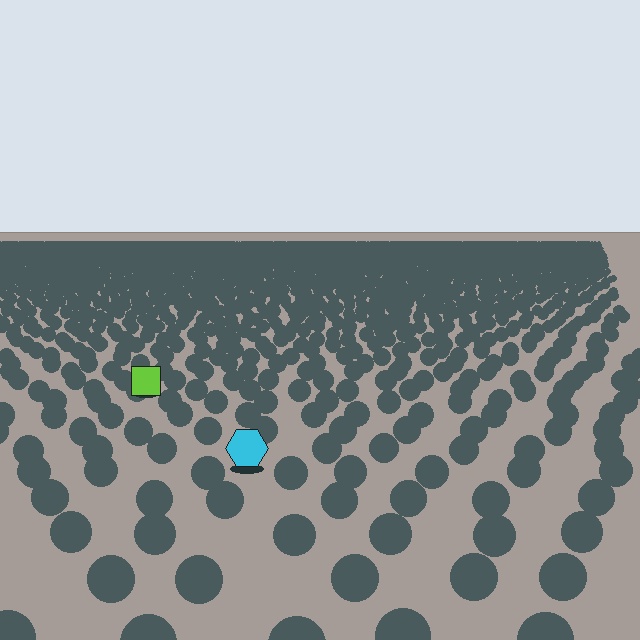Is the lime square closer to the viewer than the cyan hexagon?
No. The cyan hexagon is closer — you can tell from the texture gradient: the ground texture is coarser near it.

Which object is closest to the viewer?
The cyan hexagon is closest. The texture marks near it are larger and more spread out.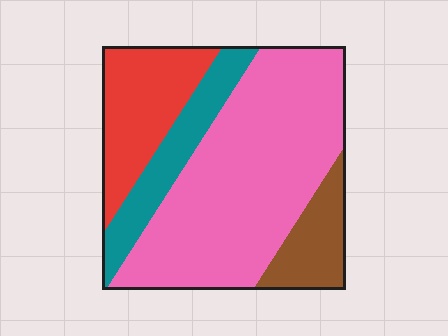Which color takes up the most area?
Pink, at roughly 55%.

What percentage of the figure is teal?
Teal takes up about one eighth (1/8) of the figure.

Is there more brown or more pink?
Pink.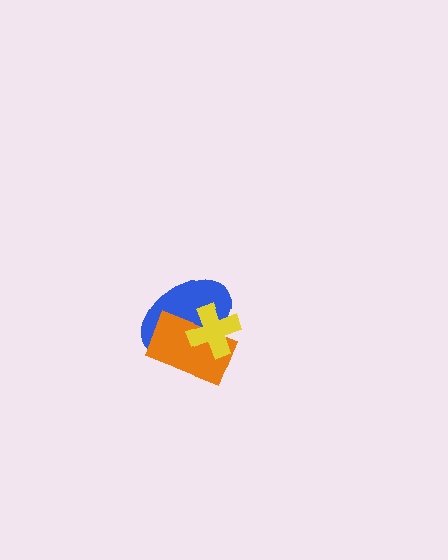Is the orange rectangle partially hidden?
Yes, it is partially covered by another shape.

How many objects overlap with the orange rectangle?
2 objects overlap with the orange rectangle.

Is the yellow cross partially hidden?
No, no other shape covers it.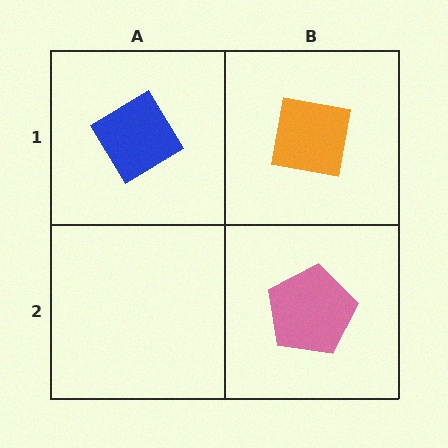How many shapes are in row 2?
1 shape.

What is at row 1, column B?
An orange square.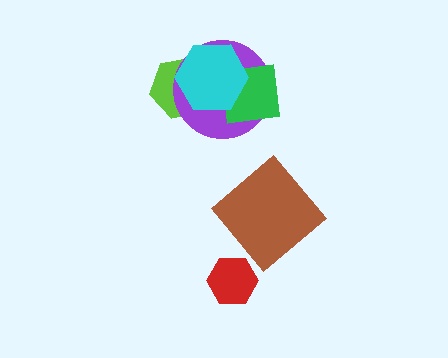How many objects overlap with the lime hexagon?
2 objects overlap with the lime hexagon.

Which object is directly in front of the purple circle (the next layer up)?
The green square is directly in front of the purple circle.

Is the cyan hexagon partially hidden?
No, no other shape covers it.